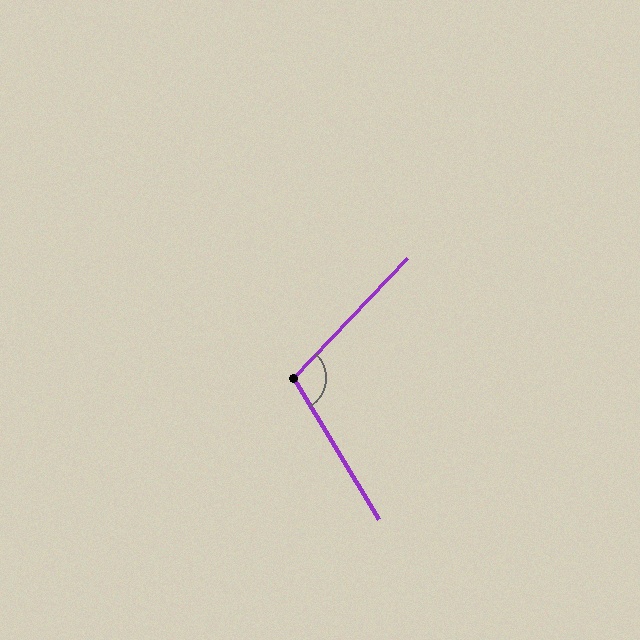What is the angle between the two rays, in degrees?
Approximately 105 degrees.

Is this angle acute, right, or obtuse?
It is obtuse.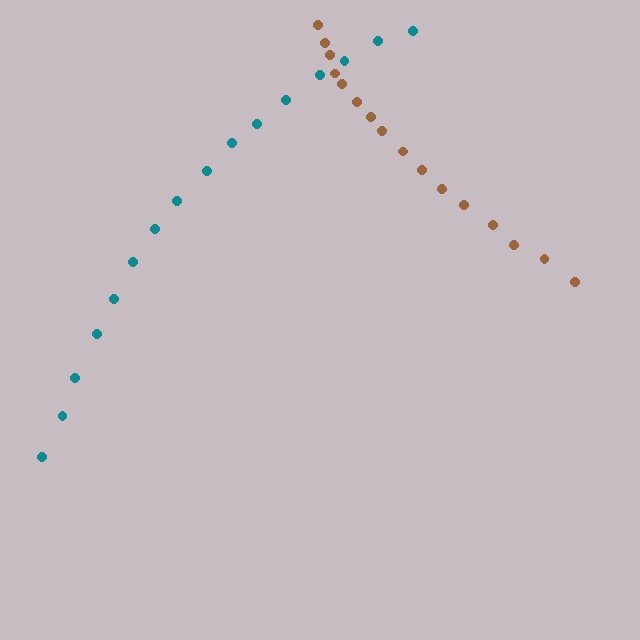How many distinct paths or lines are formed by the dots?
There are 2 distinct paths.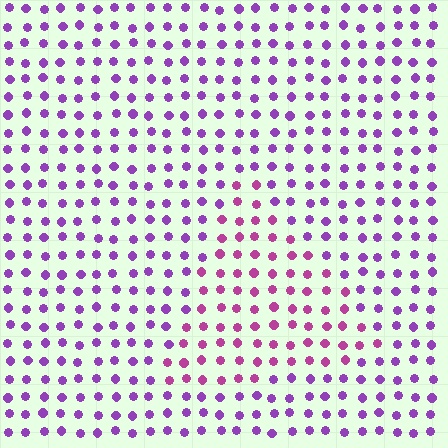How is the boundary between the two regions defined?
The boundary is defined purely by a slight shift in hue (about 35 degrees). Spacing, size, and orientation are identical on both sides.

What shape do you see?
I see a triangle.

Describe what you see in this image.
The image is filled with small purple elements in a uniform arrangement. A triangle-shaped region is visible where the elements are tinted to a slightly different hue, forming a subtle color boundary.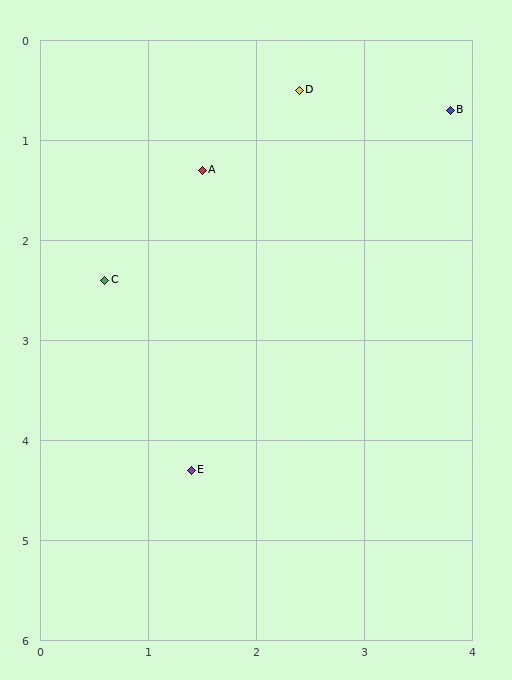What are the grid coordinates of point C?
Point C is at approximately (0.6, 2.4).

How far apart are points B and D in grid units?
Points B and D are about 1.4 grid units apart.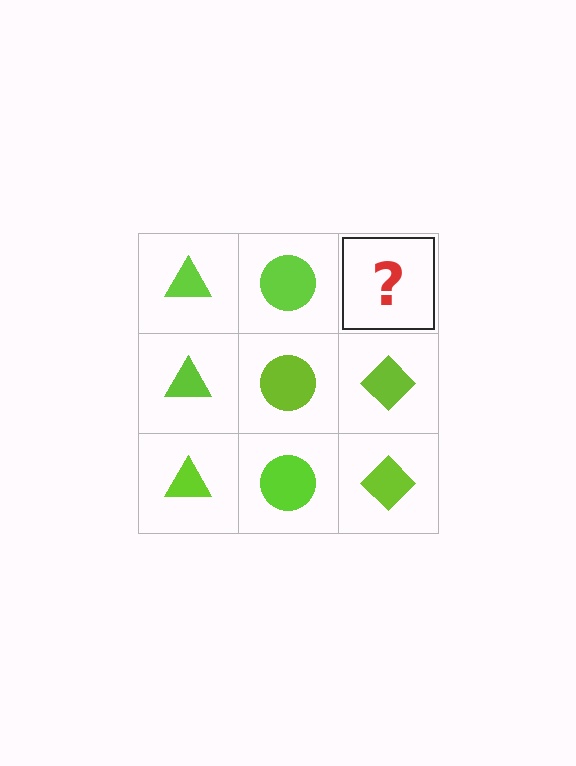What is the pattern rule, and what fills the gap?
The rule is that each column has a consistent shape. The gap should be filled with a lime diamond.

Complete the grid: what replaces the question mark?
The question mark should be replaced with a lime diamond.